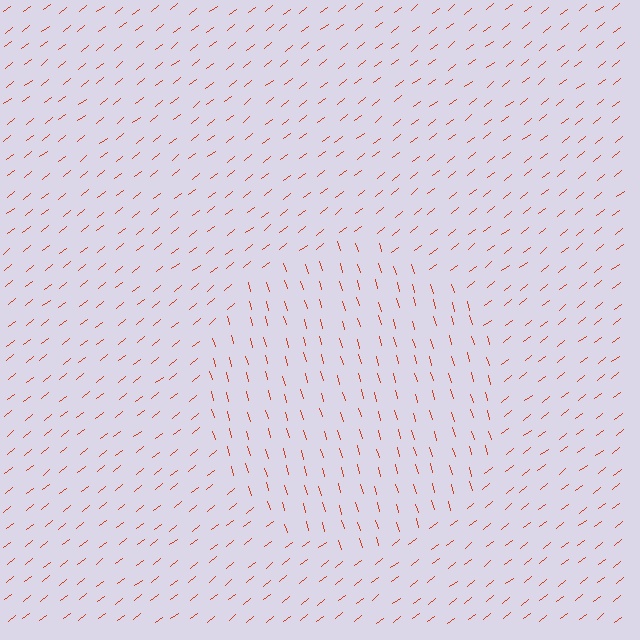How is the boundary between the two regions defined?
The boundary is defined purely by a change in line orientation (approximately 68 degrees difference). All lines are the same color and thickness.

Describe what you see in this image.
The image is filled with small red line segments. A circle region in the image has lines oriented differently from the surrounding lines, creating a visible texture boundary.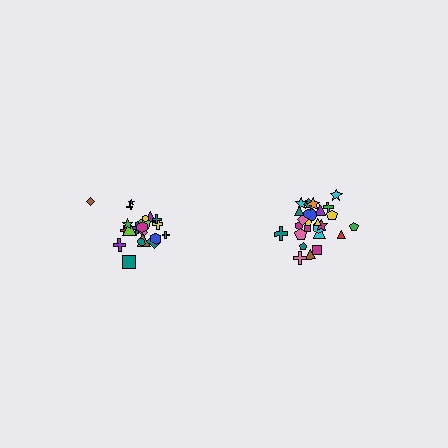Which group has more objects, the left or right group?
The right group.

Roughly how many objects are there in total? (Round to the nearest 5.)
Roughly 45 objects in total.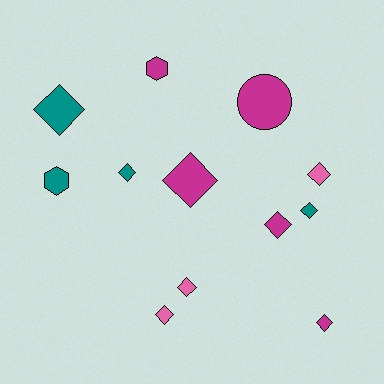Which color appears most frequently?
Magenta, with 5 objects.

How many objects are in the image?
There are 12 objects.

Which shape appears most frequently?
Diamond, with 9 objects.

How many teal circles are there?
There are no teal circles.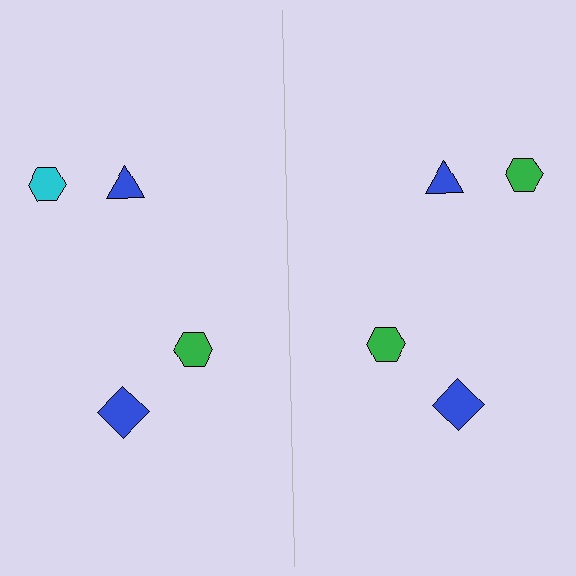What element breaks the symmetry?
The green hexagon on the right side breaks the symmetry — its mirror counterpart is cyan.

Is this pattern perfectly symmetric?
No, the pattern is not perfectly symmetric. The green hexagon on the right side breaks the symmetry — its mirror counterpart is cyan.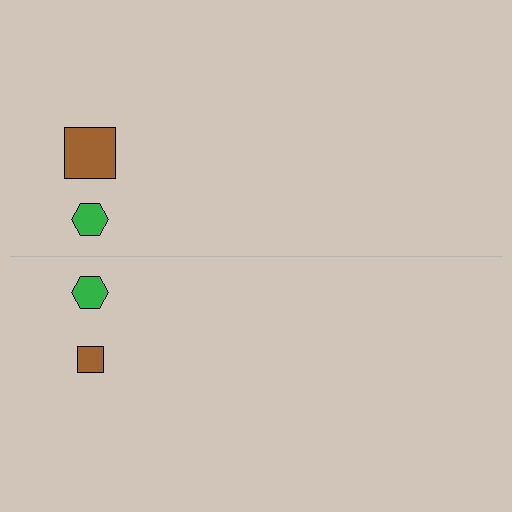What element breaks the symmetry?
The brown square on the bottom side has a different size than its mirror counterpart.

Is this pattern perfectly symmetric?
No, the pattern is not perfectly symmetric. The brown square on the bottom side has a different size than its mirror counterpart.